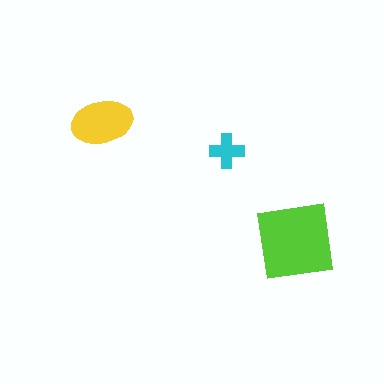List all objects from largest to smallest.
The lime square, the yellow ellipse, the cyan cross.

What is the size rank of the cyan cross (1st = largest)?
3rd.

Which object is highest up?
The yellow ellipse is topmost.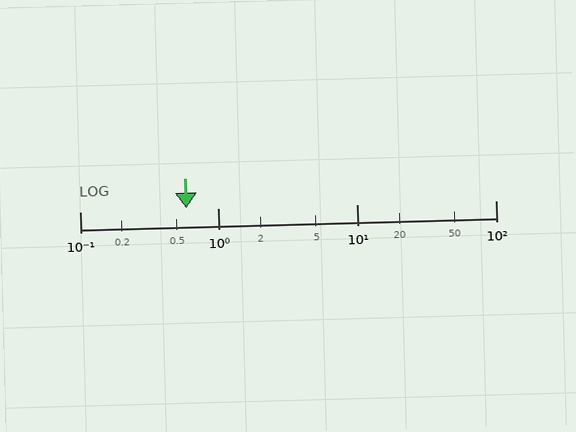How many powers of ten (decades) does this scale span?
The scale spans 3 decades, from 0.1 to 100.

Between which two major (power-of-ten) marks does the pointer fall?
The pointer is between 0.1 and 1.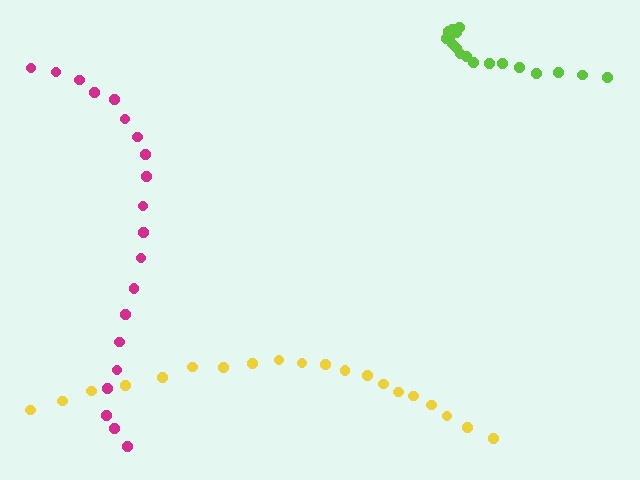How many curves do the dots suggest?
There are 3 distinct paths.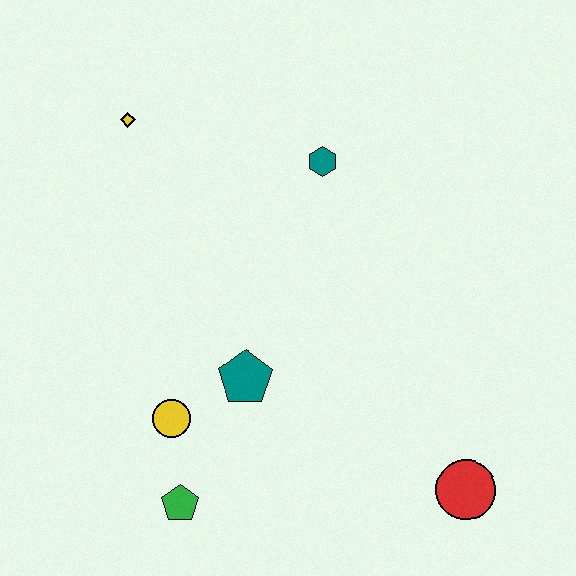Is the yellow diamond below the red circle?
No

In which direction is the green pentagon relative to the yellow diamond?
The green pentagon is below the yellow diamond.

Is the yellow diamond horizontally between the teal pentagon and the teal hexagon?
No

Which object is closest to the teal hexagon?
The yellow diamond is closest to the teal hexagon.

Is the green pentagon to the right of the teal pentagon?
No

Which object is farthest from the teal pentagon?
The yellow diamond is farthest from the teal pentagon.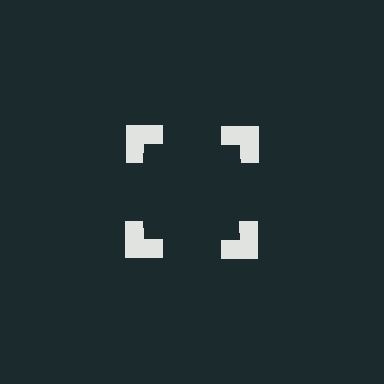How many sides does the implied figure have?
4 sides.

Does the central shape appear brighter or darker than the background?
It typically appears slightly darker than the background, even though no actual brightness change is drawn.